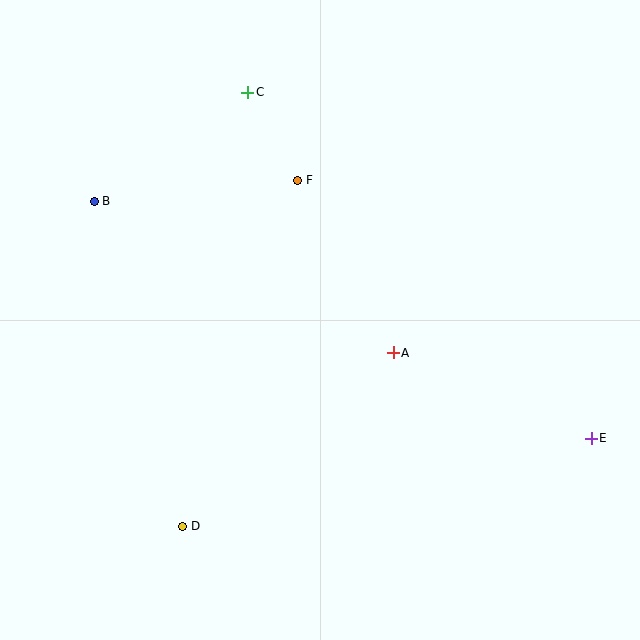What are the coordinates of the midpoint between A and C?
The midpoint between A and C is at (320, 223).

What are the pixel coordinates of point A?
Point A is at (393, 353).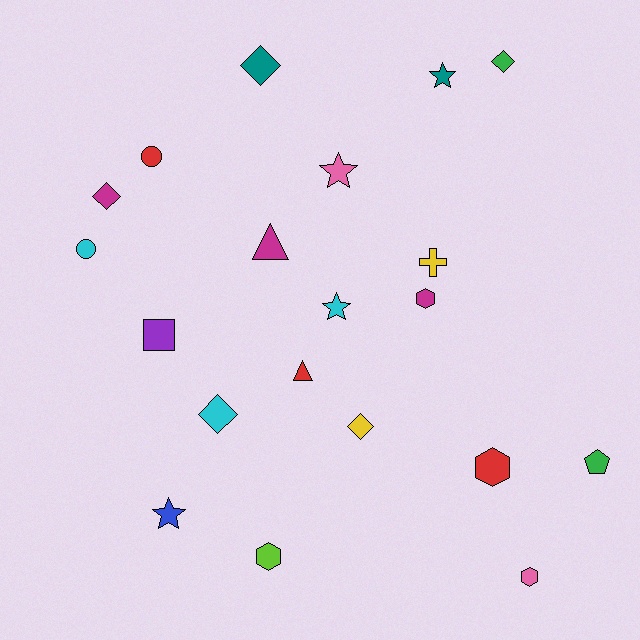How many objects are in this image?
There are 20 objects.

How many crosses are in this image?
There is 1 cross.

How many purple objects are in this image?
There is 1 purple object.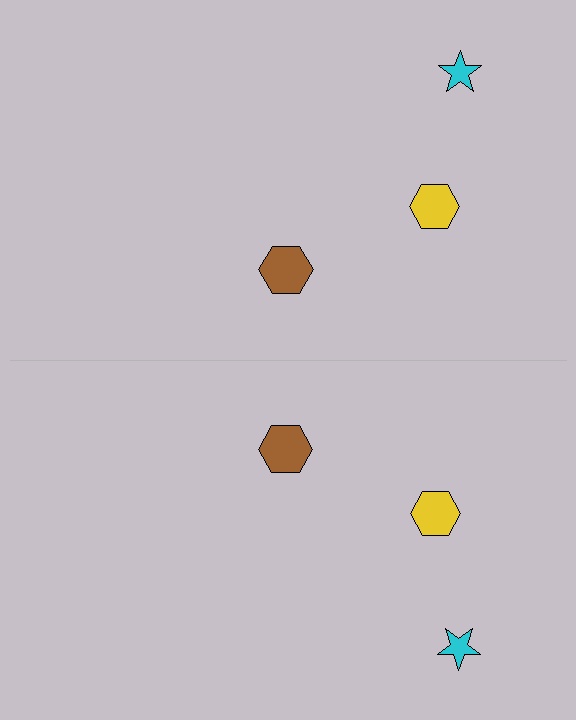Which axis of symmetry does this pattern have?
The pattern has a horizontal axis of symmetry running through the center of the image.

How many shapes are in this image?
There are 6 shapes in this image.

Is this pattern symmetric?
Yes, this pattern has bilateral (reflection) symmetry.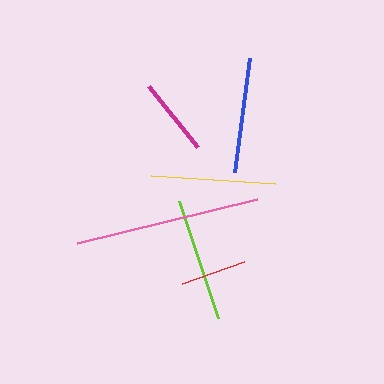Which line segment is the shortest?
The red line is the shortest at approximately 66 pixels.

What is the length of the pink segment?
The pink segment is approximately 185 pixels long.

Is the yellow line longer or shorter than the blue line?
The yellow line is longer than the blue line.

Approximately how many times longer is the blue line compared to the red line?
The blue line is approximately 1.7 times the length of the red line.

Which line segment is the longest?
The pink line is the longest at approximately 185 pixels.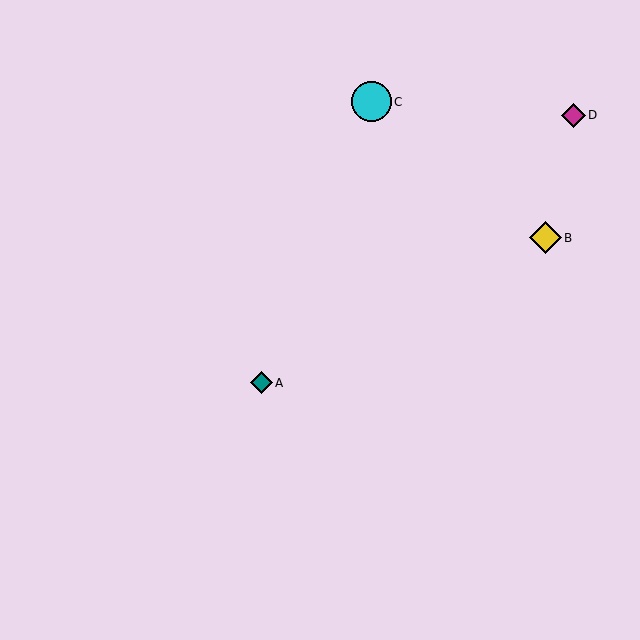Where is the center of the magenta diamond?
The center of the magenta diamond is at (574, 115).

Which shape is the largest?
The cyan circle (labeled C) is the largest.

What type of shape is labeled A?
Shape A is a teal diamond.